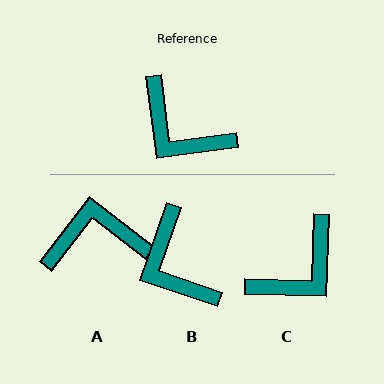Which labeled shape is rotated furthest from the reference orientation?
A, about 135 degrees away.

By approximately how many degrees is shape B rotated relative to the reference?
Approximately 27 degrees clockwise.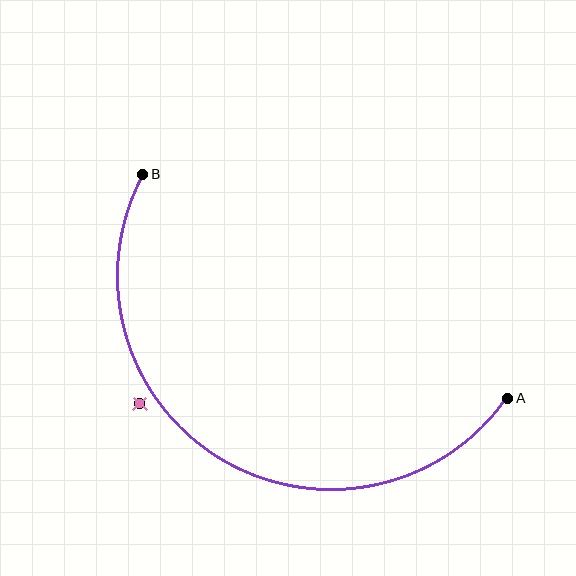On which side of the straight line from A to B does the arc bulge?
The arc bulges below the straight line connecting A and B.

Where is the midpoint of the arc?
The arc midpoint is the point on the curve farthest from the straight line joining A and B. It sits below that line.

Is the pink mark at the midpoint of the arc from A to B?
No — the pink mark does not lie on the arc at all. It sits slightly outside the curve.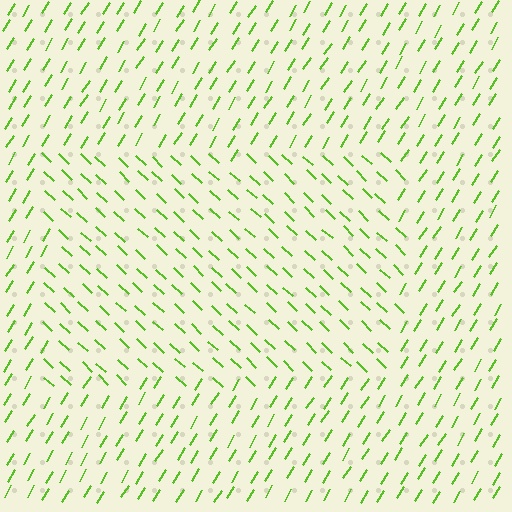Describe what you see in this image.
The image is filled with small lime line segments. A rectangle region in the image has lines oriented differently from the surrounding lines, creating a visible texture boundary.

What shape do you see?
I see a rectangle.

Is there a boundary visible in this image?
Yes, there is a texture boundary formed by a change in line orientation.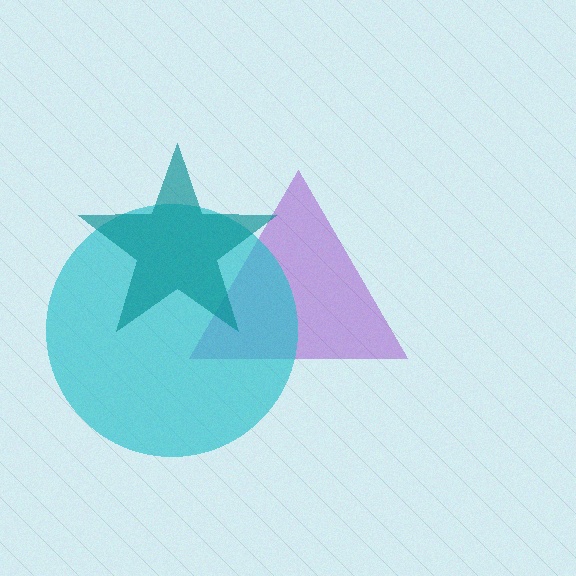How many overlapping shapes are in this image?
There are 3 overlapping shapes in the image.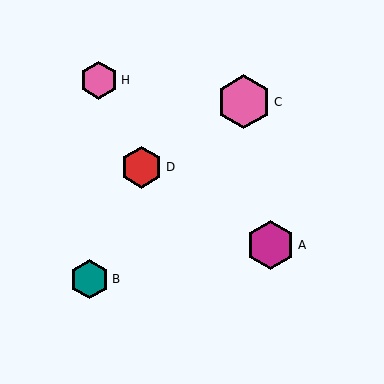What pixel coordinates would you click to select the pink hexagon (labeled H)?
Click at (99, 80) to select the pink hexagon H.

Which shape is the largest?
The pink hexagon (labeled C) is the largest.